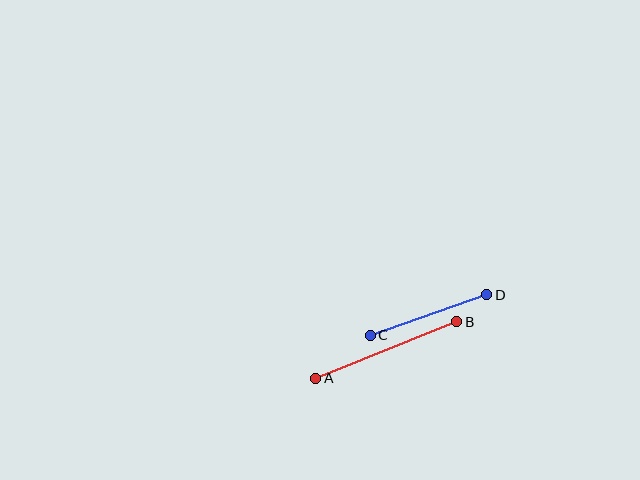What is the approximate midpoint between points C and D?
The midpoint is at approximately (428, 315) pixels.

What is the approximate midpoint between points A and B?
The midpoint is at approximately (386, 350) pixels.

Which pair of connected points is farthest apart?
Points A and B are farthest apart.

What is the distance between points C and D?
The distance is approximately 124 pixels.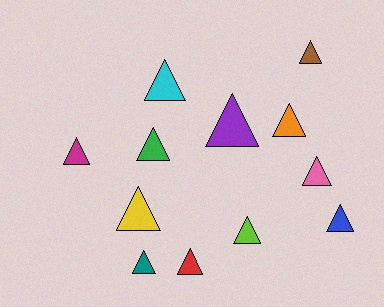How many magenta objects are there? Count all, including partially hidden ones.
There is 1 magenta object.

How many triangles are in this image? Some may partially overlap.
There are 12 triangles.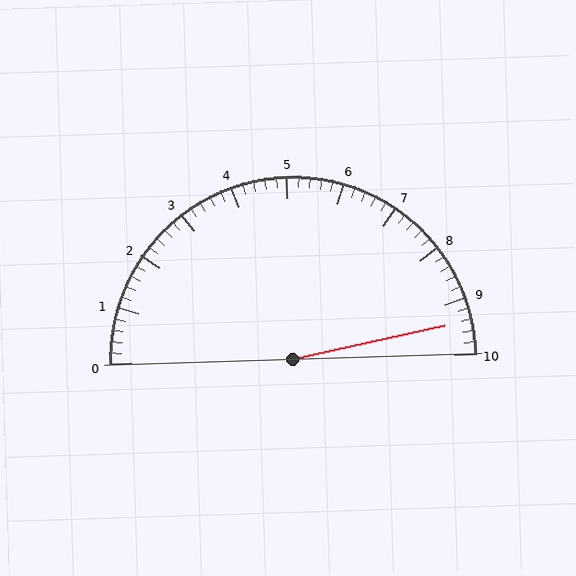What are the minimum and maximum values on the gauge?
The gauge ranges from 0 to 10.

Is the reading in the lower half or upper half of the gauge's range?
The reading is in the upper half of the range (0 to 10).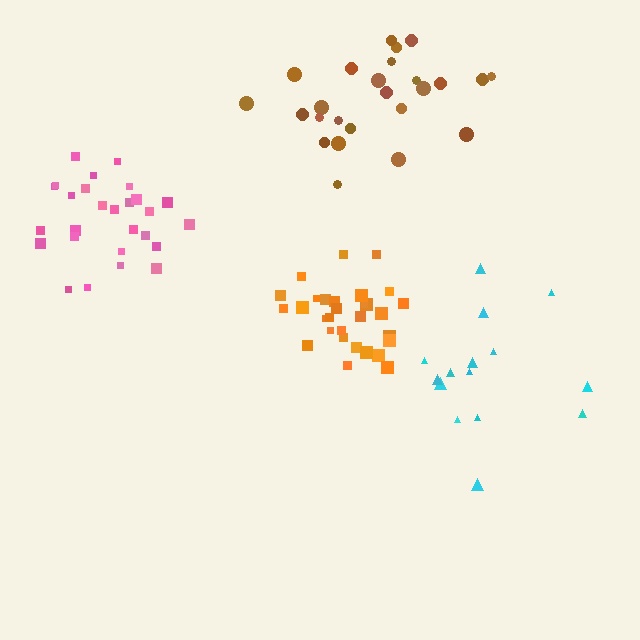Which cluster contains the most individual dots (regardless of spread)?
Orange (30).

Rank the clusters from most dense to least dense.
orange, pink, brown, cyan.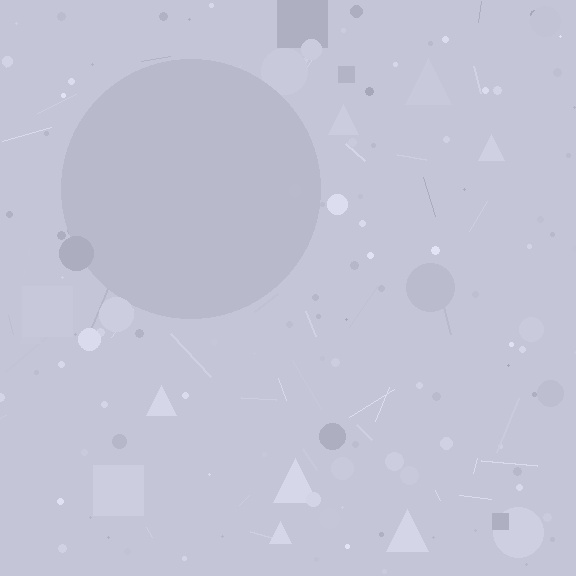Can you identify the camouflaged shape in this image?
The camouflaged shape is a circle.